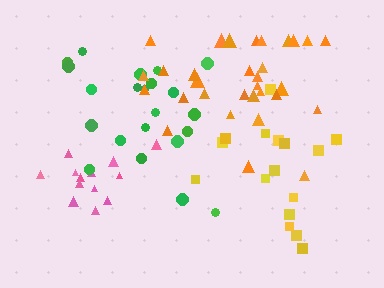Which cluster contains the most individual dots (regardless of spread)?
Orange (31).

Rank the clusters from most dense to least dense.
pink, orange, yellow, green.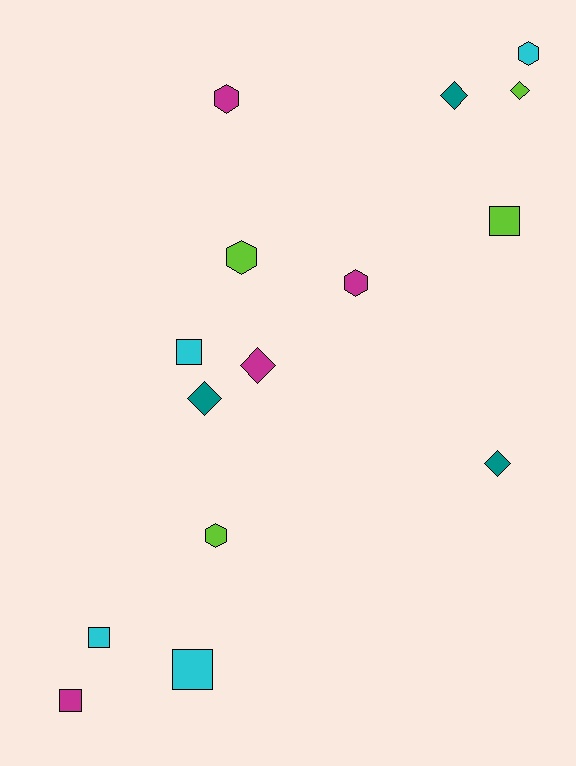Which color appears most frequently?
Lime, with 4 objects.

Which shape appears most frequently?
Hexagon, with 5 objects.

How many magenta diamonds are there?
There is 1 magenta diamond.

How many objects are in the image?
There are 15 objects.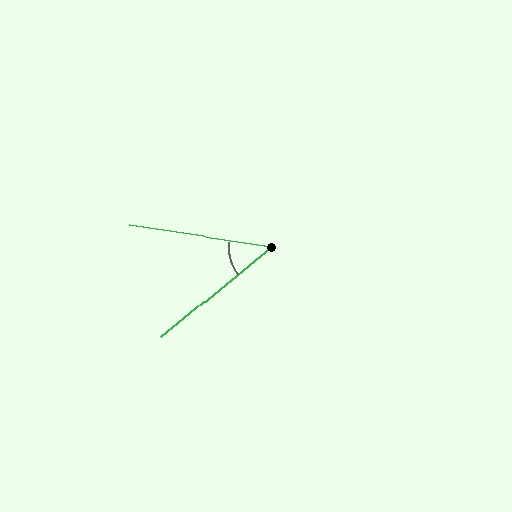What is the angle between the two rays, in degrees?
Approximately 48 degrees.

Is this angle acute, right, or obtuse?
It is acute.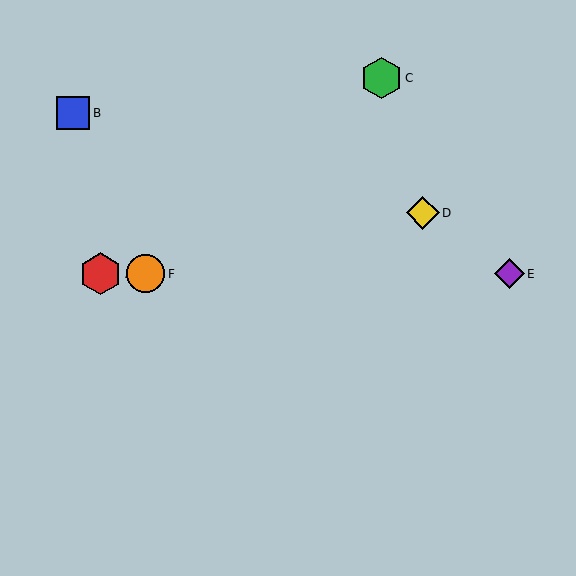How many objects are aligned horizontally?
3 objects (A, E, F) are aligned horizontally.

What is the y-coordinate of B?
Object B is at y≈113.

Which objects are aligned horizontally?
Objects A, E, F are aligned horizontally.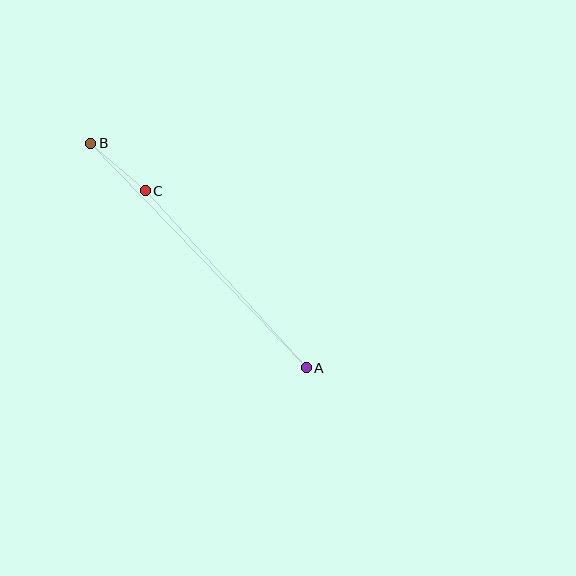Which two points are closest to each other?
Points B and C are closest to each other.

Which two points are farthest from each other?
Points A and B are farthest from each other.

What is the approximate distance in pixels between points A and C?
The distance between A and C is approximately 239 pixels.